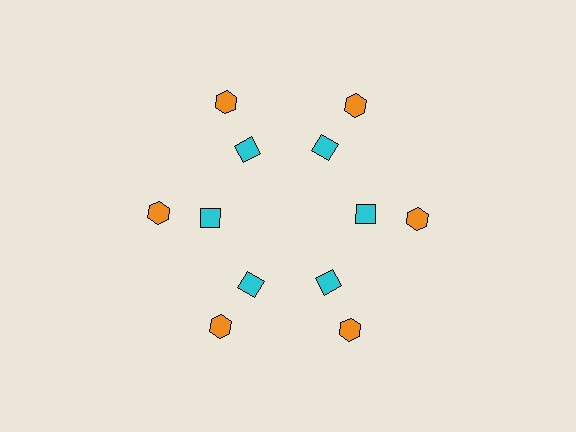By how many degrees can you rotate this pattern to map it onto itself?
The pattern maps onto itself every 60 degrees of rotation.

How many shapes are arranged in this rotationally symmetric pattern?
There are 12 shapes, arranged in 6 groups of 2.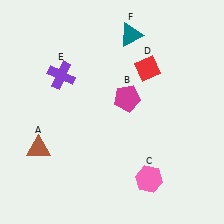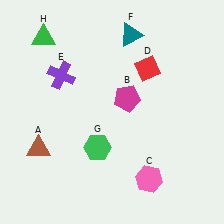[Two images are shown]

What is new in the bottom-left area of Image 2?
A green hexagon (G) was added in the bottom-left area of Image 2.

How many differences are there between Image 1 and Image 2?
There are 2 differences between the two images.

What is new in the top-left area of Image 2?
A green triangle (H) was added in the top-left area of Image 2.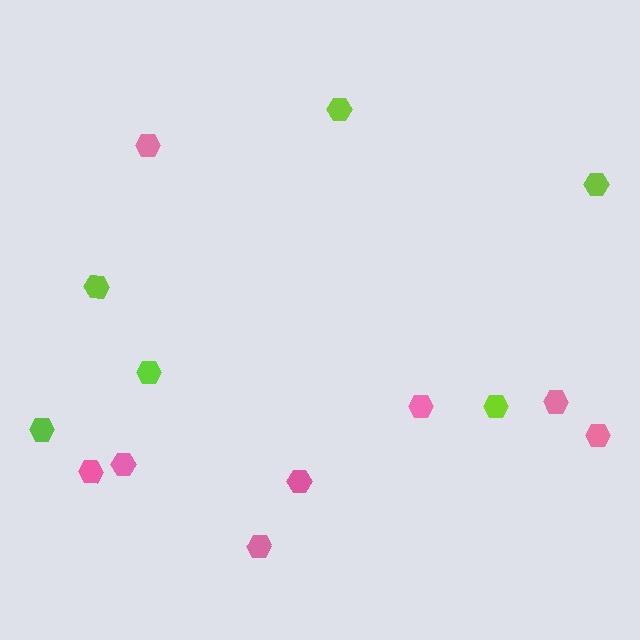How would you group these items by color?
There are 2 groups: one group of lime hexagons (6) and one group of pink hexagons (8).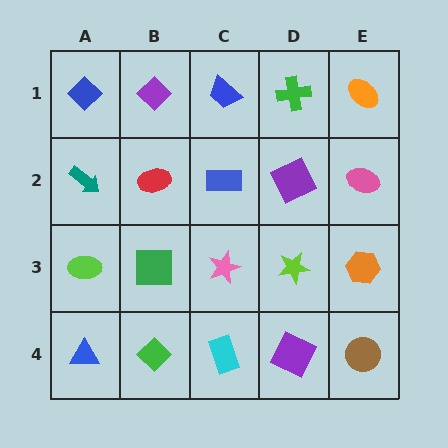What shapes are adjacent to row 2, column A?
A blue diamond (row 1, column A), a lime ellipse (row 3, column A), a red ellipse (row 2, column B).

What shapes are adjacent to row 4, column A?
A lime ellipse (row 3, column A), a green diamond (row 4, column B).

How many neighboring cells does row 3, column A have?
3.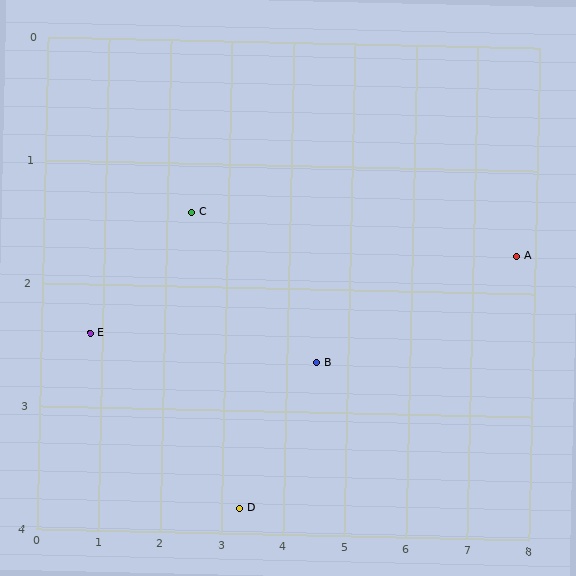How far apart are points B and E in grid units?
Points B and E are about 3.7 grid units apart.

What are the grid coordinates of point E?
Point E is at approximately (0.8, 2.4).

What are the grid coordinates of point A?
Point A is at approximately (7.7, 1.7).